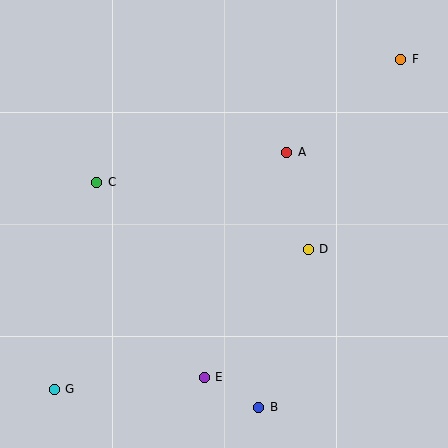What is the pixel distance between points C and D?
The distance between C and D is 222 pixels.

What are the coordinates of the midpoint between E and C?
The midpoint between E and C is at (150, 280).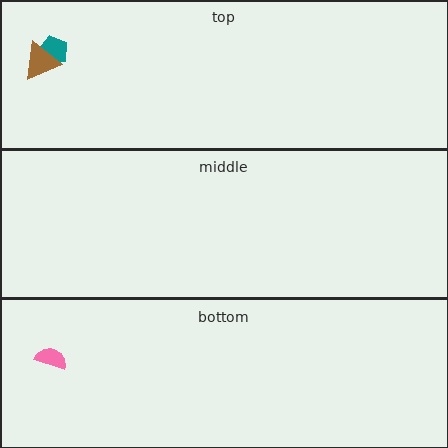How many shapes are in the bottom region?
1.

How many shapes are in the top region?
2.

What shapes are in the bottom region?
The pink semicircle.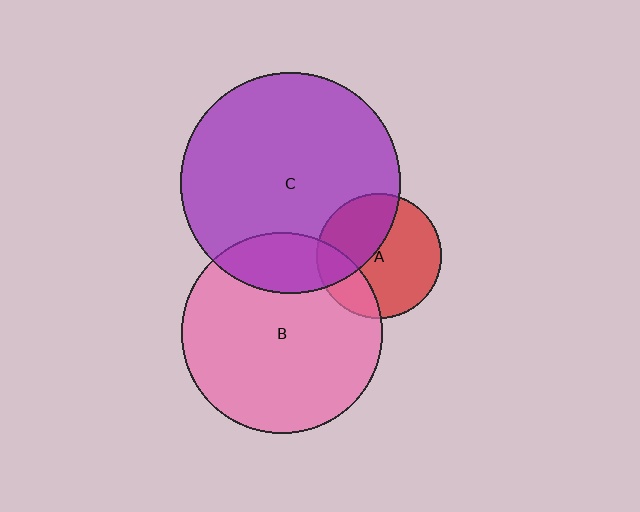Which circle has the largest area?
Circle C (purple).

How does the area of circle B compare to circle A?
Approximately 2.6 times.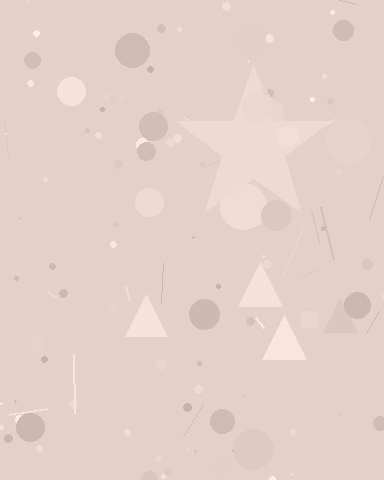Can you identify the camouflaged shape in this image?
The camouflaged shape is a star.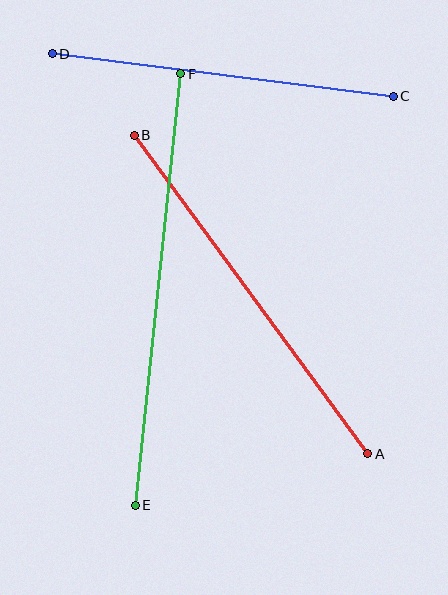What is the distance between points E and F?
The distance is approximately 434 pixels.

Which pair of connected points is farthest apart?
Points E and F are farthest apart.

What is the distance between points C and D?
The distance is approximately 343 pixels.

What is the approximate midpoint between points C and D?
The midpoint is at approximately (223, 75) pixels.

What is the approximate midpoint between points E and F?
The midpoint is at approximately (158, 289) pixels.